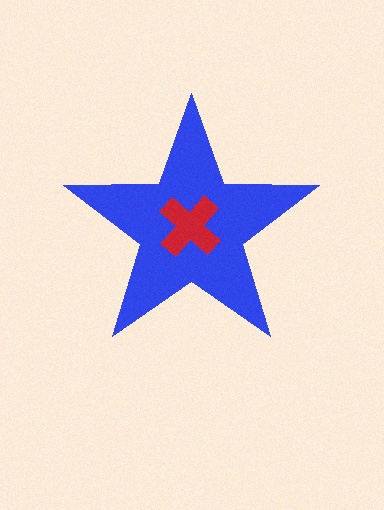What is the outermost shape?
The blue star.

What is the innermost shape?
The red cross.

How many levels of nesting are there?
2.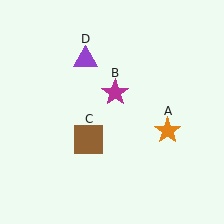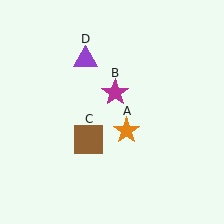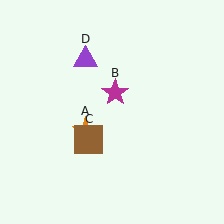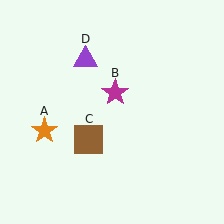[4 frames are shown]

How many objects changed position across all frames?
1 object changed position: orange star (object A).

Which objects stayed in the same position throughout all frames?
Magenta star (object B) and brown square (object C) and purple triangle (object D) remained stationary.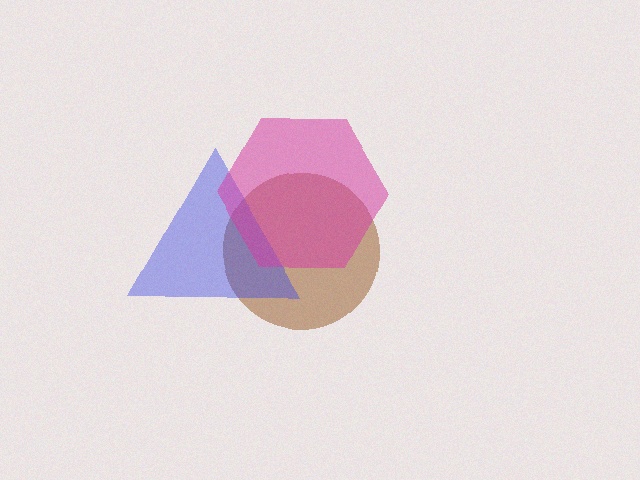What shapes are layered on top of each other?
The layered shapes are: a brown circle, a blue triangle, a magenta hexagon.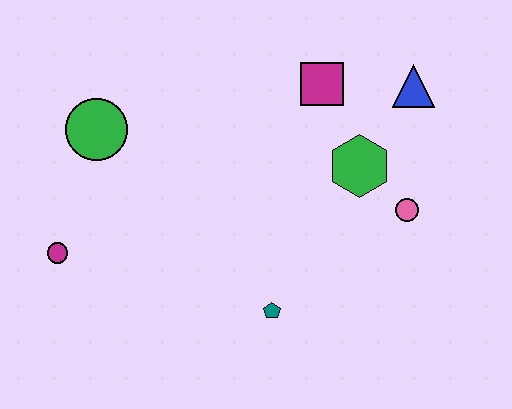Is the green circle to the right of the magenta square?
No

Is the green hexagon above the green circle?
No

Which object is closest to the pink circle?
The green hexagon is closest to the pink circle.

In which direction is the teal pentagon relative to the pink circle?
The teal pentagon is to the left of the pink circle.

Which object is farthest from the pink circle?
The magenta circle is farthest from the pink circle.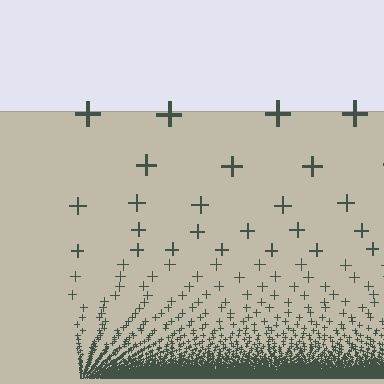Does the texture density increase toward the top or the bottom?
Density increases toward the bottom.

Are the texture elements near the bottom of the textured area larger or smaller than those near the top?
Smaller. The gradient is inverted — elements near the bottom are smaller and denser.